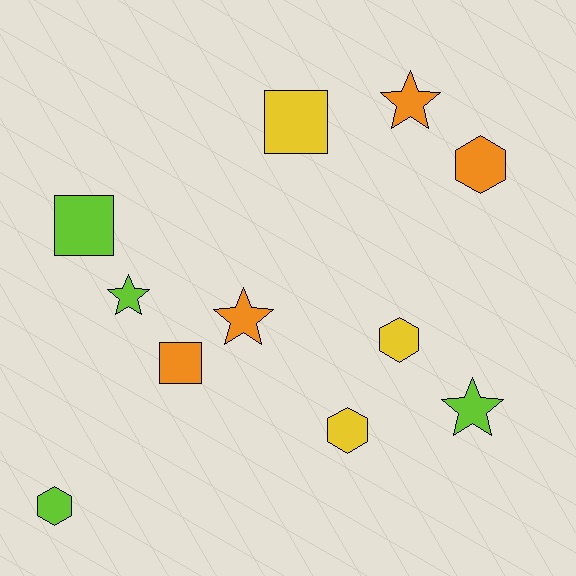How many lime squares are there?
There is 1 lime square.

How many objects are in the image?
There are 11 objects.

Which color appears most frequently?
Orange, with 4 objects.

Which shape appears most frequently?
Hexagon, with 4 objects.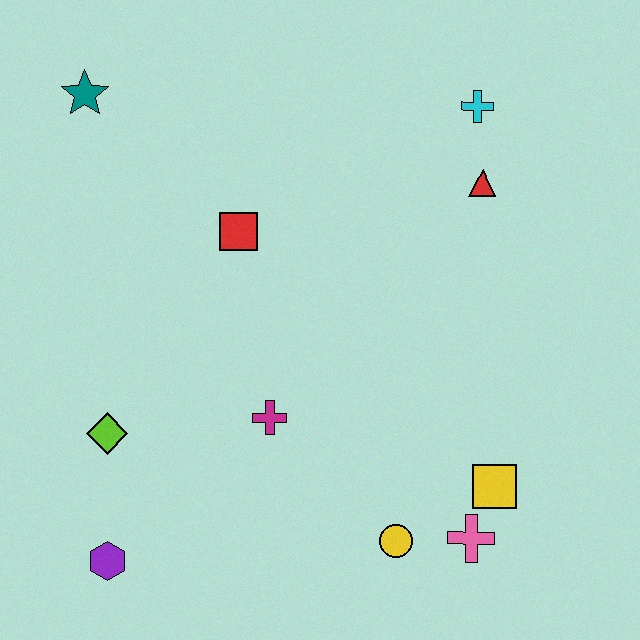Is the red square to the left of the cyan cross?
Yes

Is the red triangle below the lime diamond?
No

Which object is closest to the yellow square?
The pink cross is closest to the yellow square.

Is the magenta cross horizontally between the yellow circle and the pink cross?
No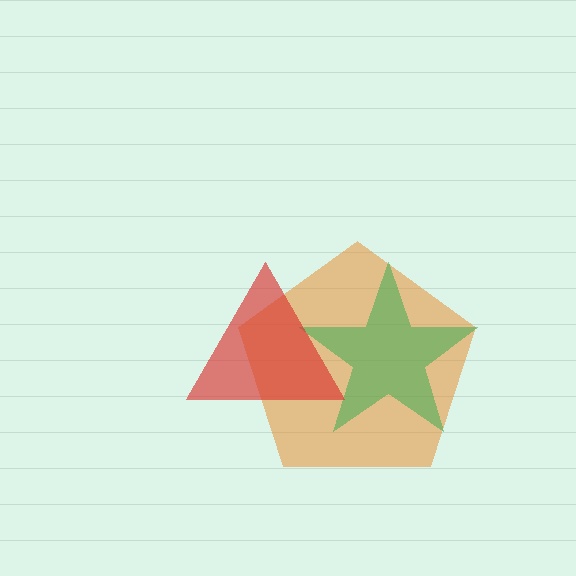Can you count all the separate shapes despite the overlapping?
Yes, there are 3 separate shapes.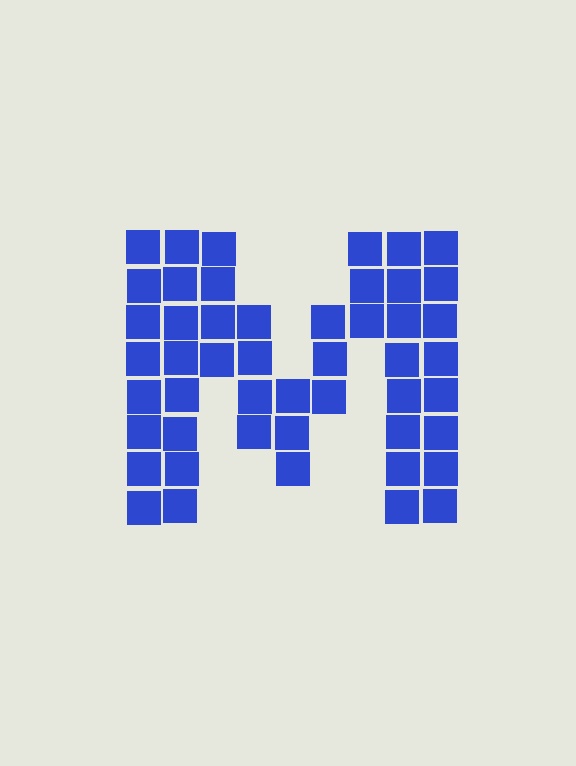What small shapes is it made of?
It is made of small squares.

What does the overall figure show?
The overall figure shows the letter M.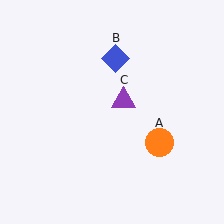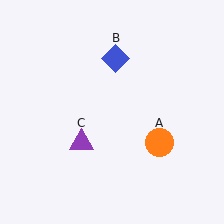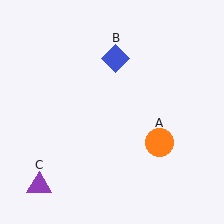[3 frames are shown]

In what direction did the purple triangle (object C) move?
The purple triangle (object C) moved down and to the left.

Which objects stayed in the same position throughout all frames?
Orange circle (object A) and blue diamond (object B) remained stationary.